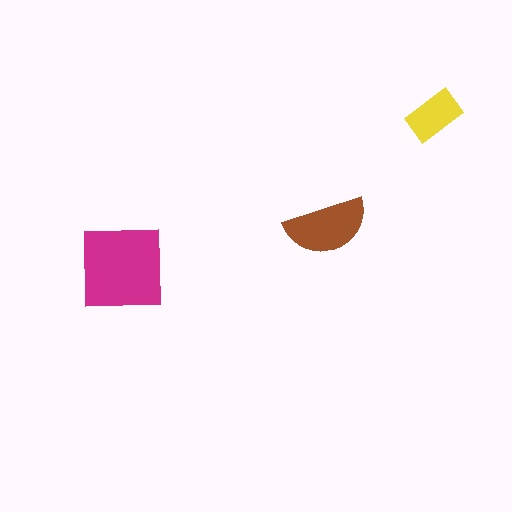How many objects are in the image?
There are 3 objects in the image.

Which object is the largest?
The magenta square.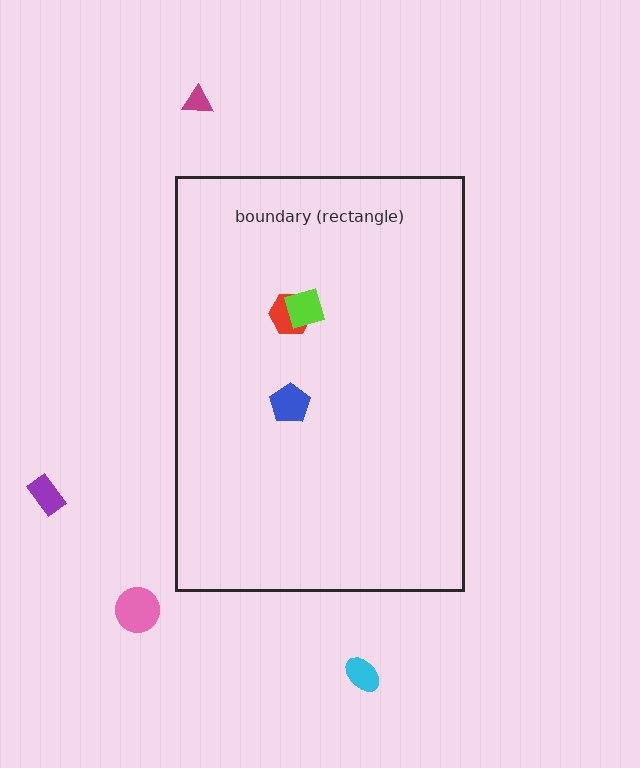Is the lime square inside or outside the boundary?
Inside.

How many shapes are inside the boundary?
3 inside, 4 outside.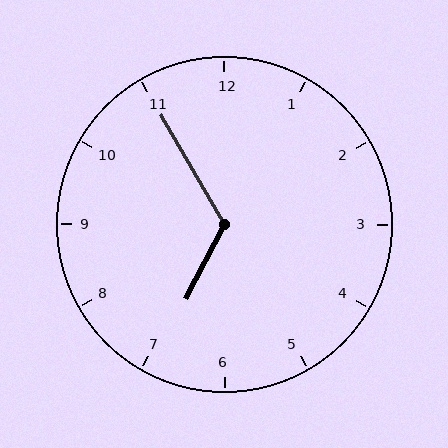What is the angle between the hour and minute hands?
Approximately 122 degrees.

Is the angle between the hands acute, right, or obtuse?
It is obtuse.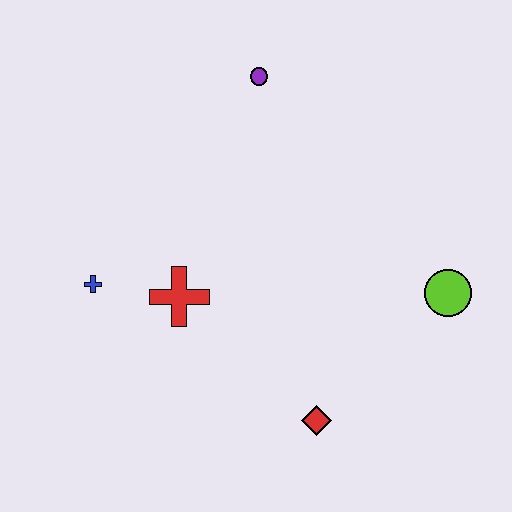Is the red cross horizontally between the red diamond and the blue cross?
Yes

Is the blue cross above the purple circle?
No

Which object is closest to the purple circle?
The red cross is closest to the purple circle.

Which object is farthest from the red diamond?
The purple circle is farthest from the red diamond.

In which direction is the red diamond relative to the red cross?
The red diamond is to the right of the red cross.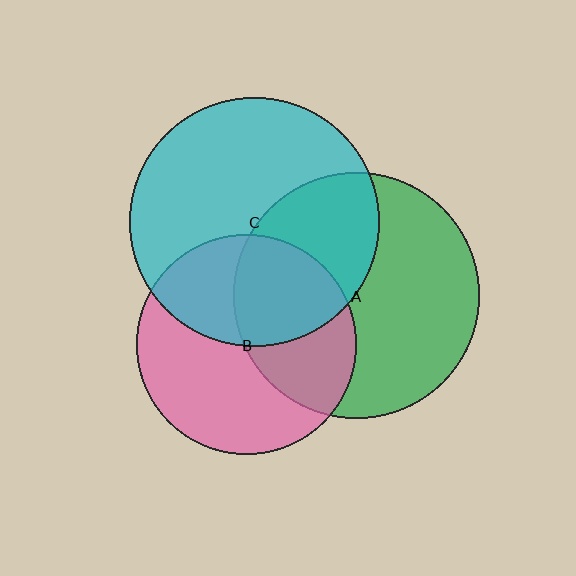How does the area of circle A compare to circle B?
Approximately 1.3 times.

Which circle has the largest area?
Circle C (cyan).